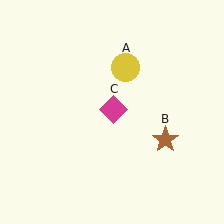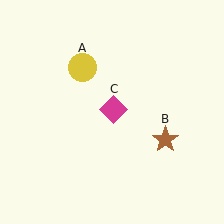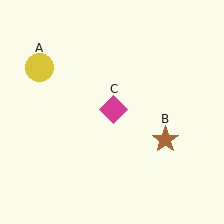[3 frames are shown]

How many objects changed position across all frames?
1 object changed position: yellow circle (object A).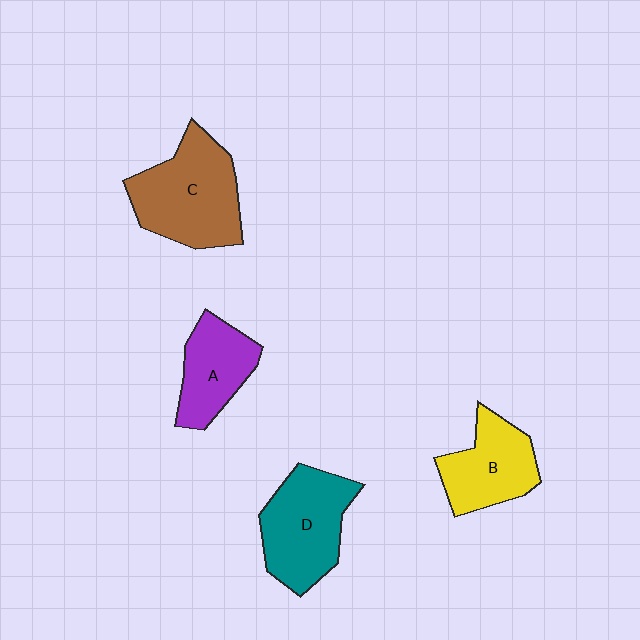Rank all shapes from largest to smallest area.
From largest to smallest: C (brown), D (teal), B (yellow), A (purple).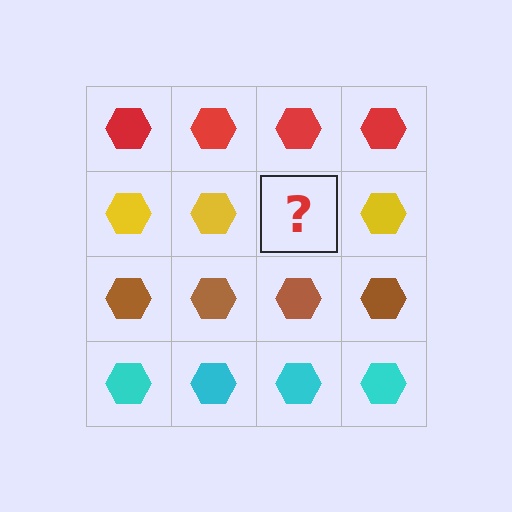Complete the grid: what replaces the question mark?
The question mark should be replaced with a yellow hexagon.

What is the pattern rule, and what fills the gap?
The rule is that each row has a consistent color. The gap should be filled with a yellow hexagon.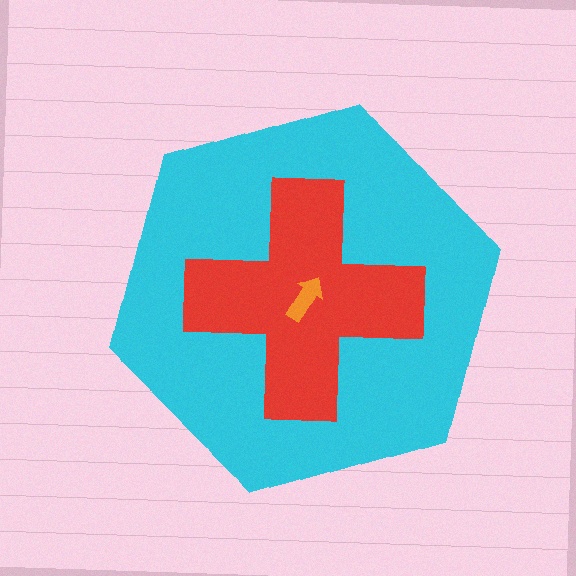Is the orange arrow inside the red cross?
Yes.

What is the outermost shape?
The cyan hexagon.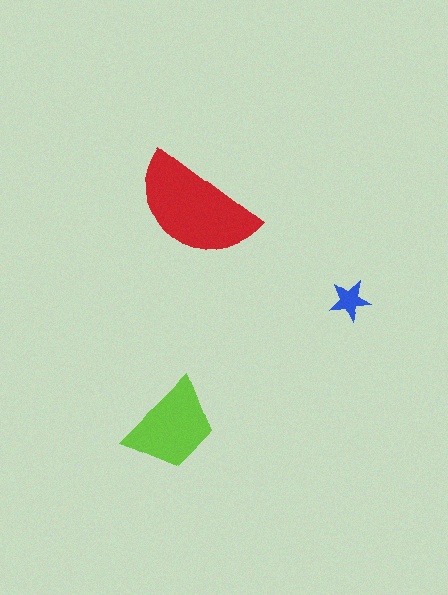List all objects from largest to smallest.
The red semicircle, the lime trapezoid, the blue star.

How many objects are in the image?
There are 3 objects in the image.